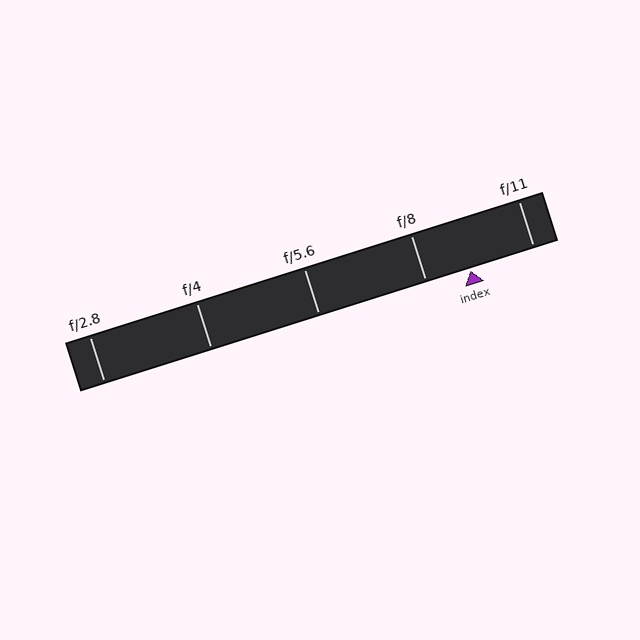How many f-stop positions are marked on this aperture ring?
There are 5 f-stop positions marked.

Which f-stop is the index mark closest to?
The index mark is closest to f/8.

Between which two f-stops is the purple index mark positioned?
The index mark is between f/8 and f/11.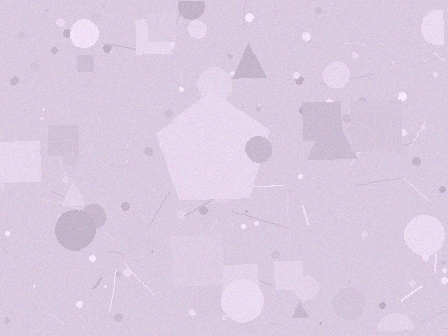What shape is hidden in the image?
A pentagon is hidden in the image.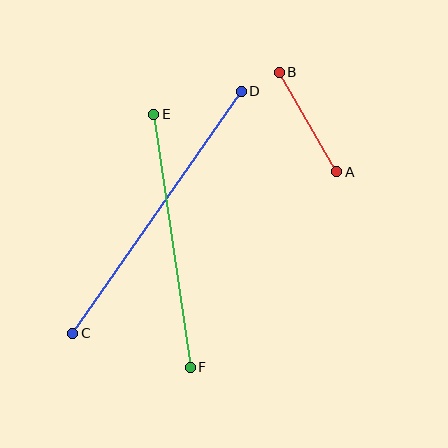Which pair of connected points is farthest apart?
Points C and D are farthest apart.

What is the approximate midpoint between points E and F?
The midpoint is at approximately (172, 241) pixels.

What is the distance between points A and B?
The distance is approximately 115 pixels.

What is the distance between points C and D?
The distance is approximately 295 pixels.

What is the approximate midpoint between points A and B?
The midpoint is at approximately (308, 122) pixels.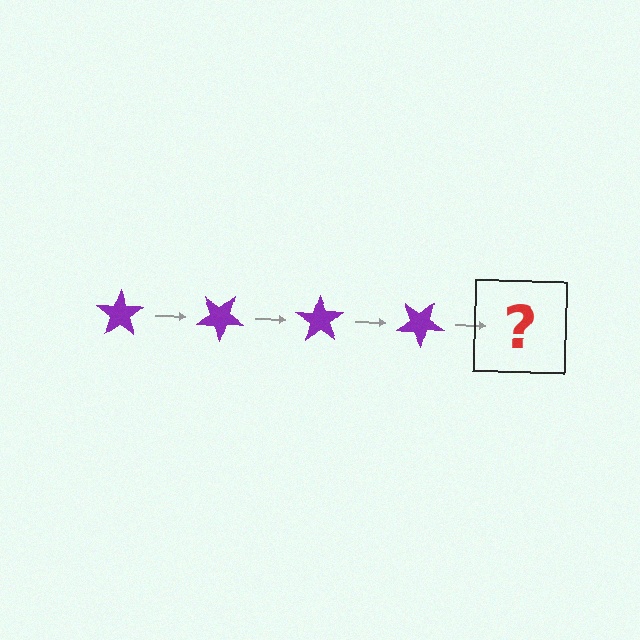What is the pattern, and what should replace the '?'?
The pattern is that the star rotates 35 degrees each step. The '?' should be a purple star rotated 140 degrees.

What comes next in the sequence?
The next element should be a purple star rotated 140 degrees.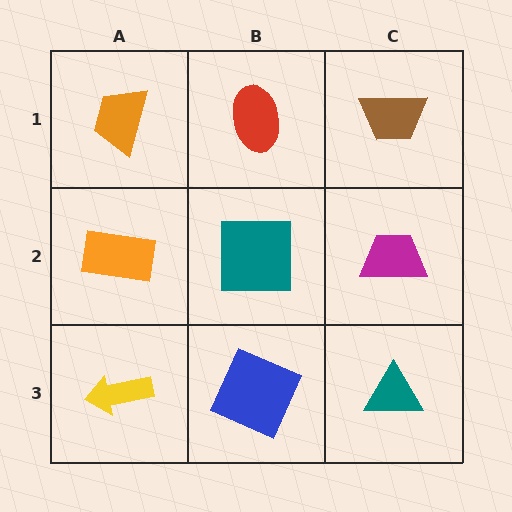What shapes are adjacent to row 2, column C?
A brown trapezoid (row 1, column C), a teal triangle (row 3, column C), a teal square (row 2, column B).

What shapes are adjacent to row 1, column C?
A magenta trapezoid (row 2, column C), a red ellipse (row 1, column B).